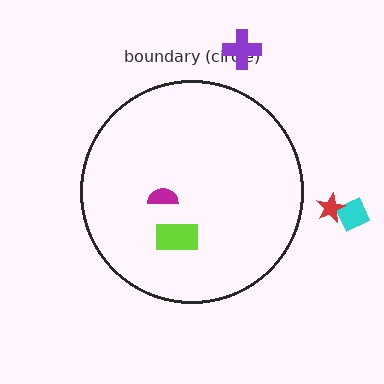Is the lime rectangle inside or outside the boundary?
Inside.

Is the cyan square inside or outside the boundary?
Outside.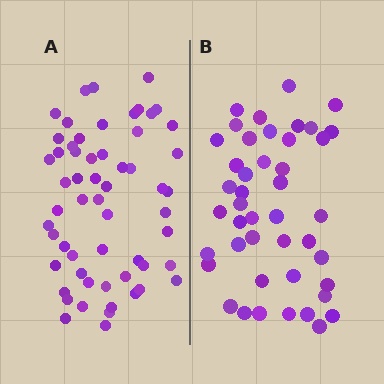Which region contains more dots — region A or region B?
Region A (the left region) has more dots.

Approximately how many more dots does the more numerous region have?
Region A has approximately 15 more dots than region B.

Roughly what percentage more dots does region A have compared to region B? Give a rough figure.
About 30% more.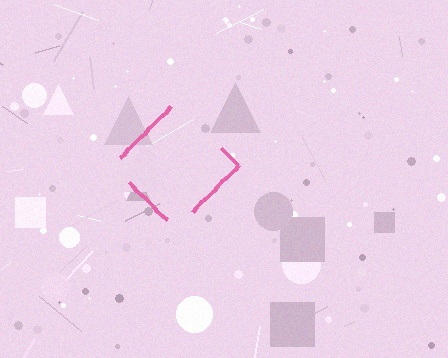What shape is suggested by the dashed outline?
The dashed outline suggests a diamond.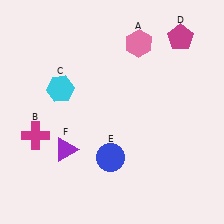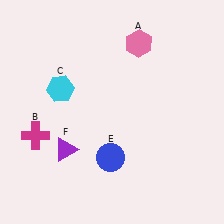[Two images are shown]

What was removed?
The magenta pentagon (D) was removed in Image 2.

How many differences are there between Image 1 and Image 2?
There is 1 difference between the two images.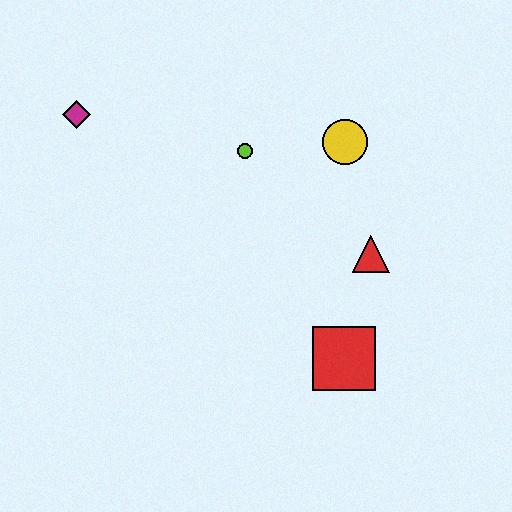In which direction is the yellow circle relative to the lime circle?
The yellow circle is to the right of the lime circle.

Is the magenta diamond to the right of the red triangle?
No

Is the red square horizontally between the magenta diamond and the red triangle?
Yes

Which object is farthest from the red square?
The magenta diamond is farthest from the red square.